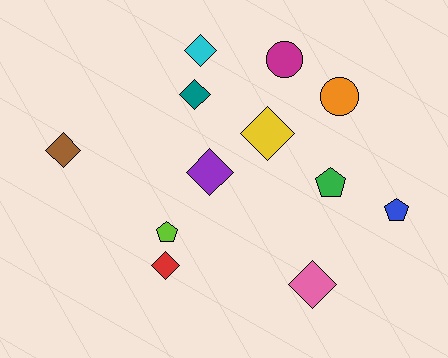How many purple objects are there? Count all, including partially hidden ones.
There is 1 purple object.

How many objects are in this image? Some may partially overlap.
There are 12 objects.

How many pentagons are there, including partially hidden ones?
There are 3 pentagons.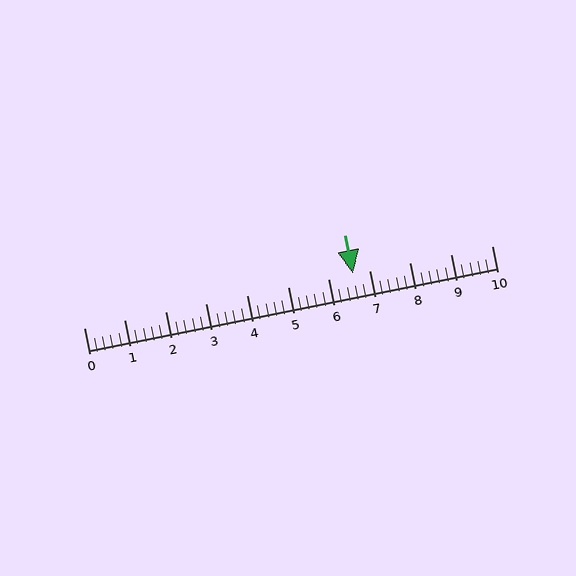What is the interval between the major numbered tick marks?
The major tick marks are spaced 1 units apart.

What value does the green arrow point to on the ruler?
The green arrow points to approximately 6.6.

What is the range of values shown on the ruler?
The ruler shows values from 0 to 10.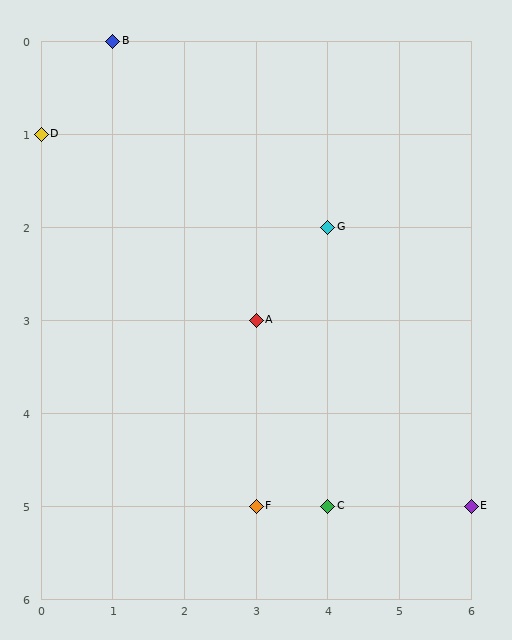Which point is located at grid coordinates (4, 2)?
Point G is at (4, 2).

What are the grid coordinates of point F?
Point F is at grid coordinates (3, 5).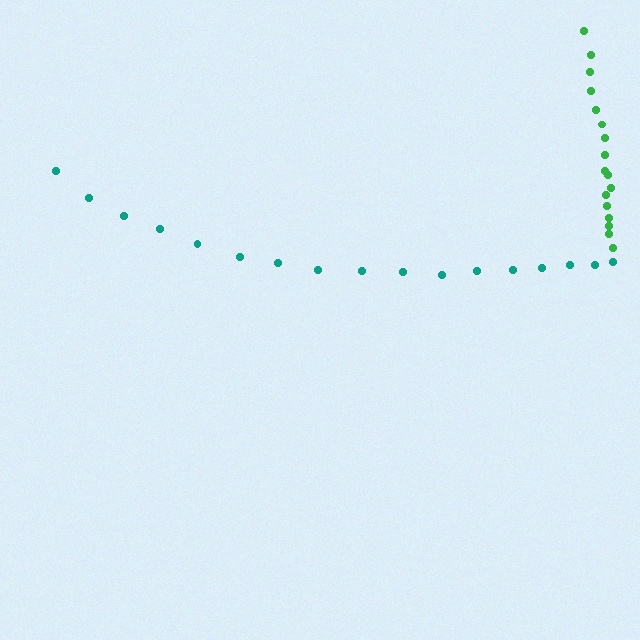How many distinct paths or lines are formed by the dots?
There are 2 distinct paths.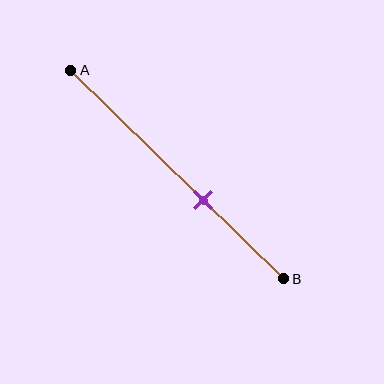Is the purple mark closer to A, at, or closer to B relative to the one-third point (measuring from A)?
The purple mark is closer to point B than the one-third point of segment AB.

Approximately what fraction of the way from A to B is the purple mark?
The purple mark is approximately 60% of the way from A to B.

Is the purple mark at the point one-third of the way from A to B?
No, the mark is at about 60% from A, not at the 33% one-third point.